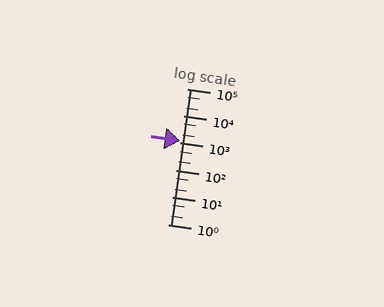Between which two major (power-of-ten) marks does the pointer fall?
The pointer is between 1000 and 10000.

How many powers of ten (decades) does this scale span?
The scale spans 5 decades, from 1 to 100000.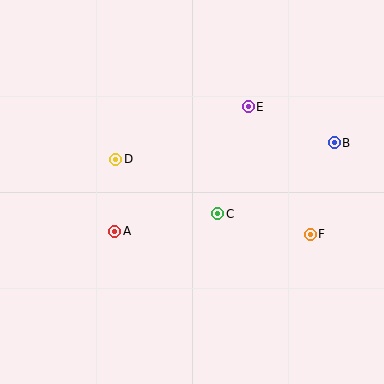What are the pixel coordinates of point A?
Point A is at (115, 231).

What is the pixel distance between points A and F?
The distance between A and F is 196 pixels.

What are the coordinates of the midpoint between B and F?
The midpoint between B and F is at (322, 188).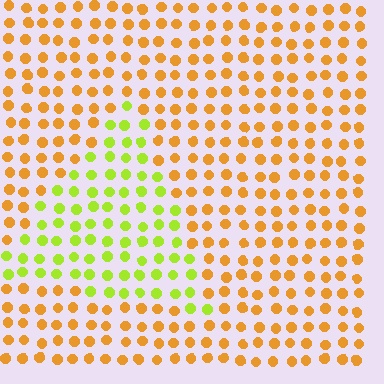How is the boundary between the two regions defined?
The boundary is defined purely by a slight shift in hue (about 49 degrees). Spacing, size, and orientation are identical on both sides.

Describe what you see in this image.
The image is filled with small orange elements in a uniform arrangement. A triangle-shaped region is visible where the elements are tinted to a slightly different hue, forming a subtle color boundary.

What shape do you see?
I see a triangle.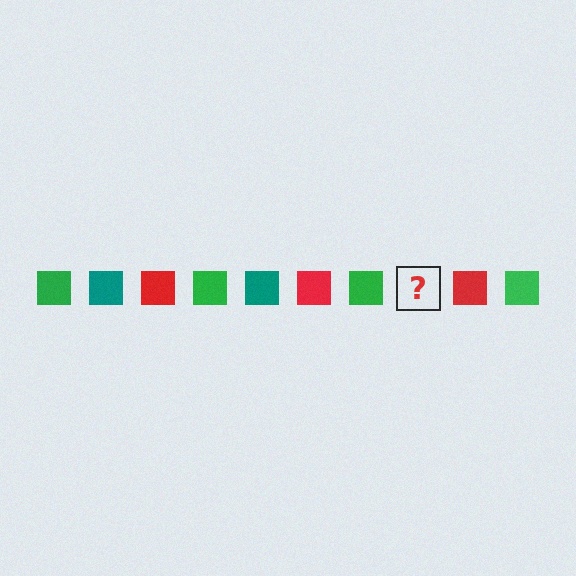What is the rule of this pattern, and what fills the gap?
The rule is that the pattern cycles through green, teal, red squares. The gap should be filled with a teal square.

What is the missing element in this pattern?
The missing element is a teal square.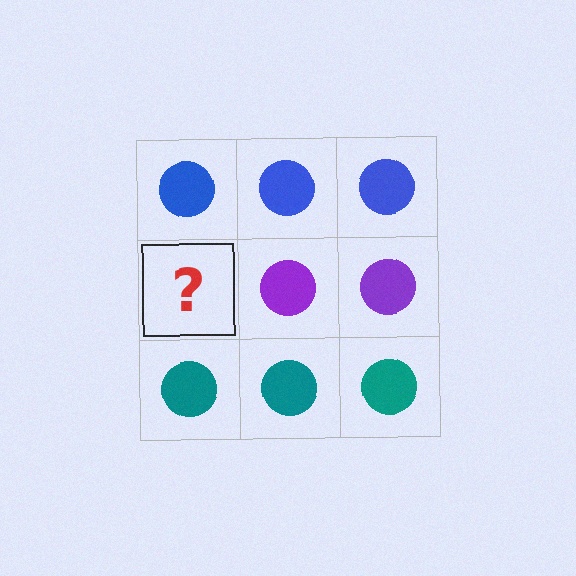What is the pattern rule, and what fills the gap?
The rule is that each row has a consistent color. The gap should be filled with a purple circle.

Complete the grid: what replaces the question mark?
The question mark should be replaced with a purple circle.